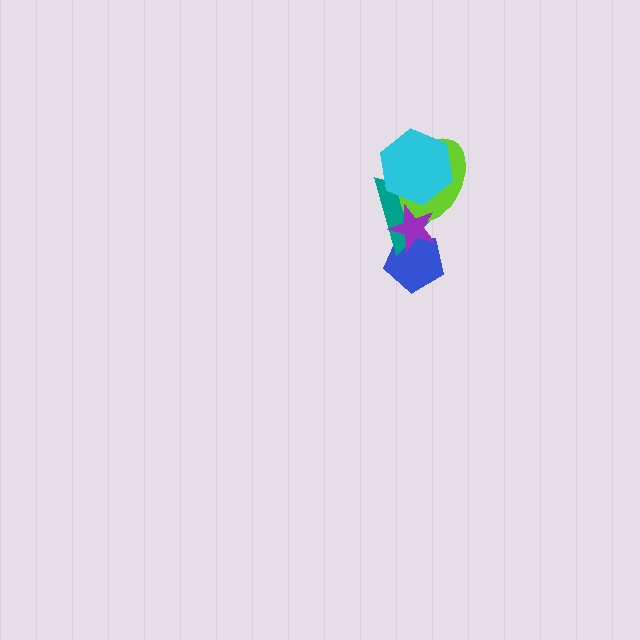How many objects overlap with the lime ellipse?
3 objects overlap with the lime ellipse.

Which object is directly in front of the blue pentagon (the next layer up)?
The teal triangle is directly in front of the blue pentagon.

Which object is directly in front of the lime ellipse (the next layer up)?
The cyan hexagon is directly in front of the lime ellipse.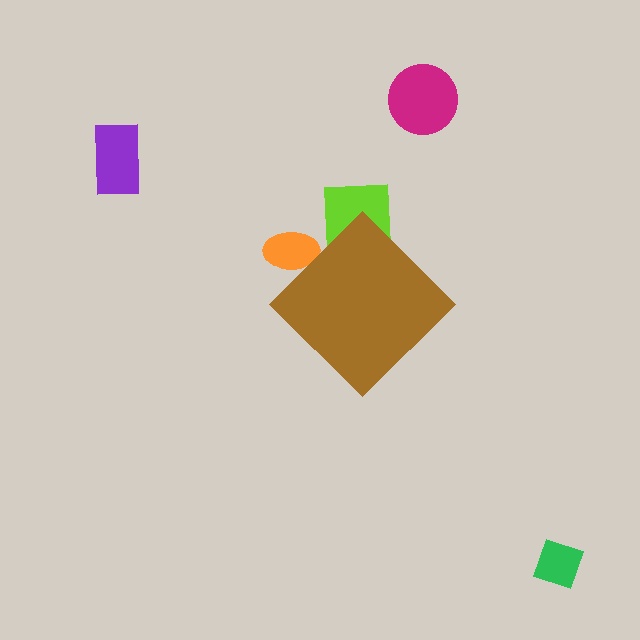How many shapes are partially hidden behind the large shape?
2 shapes are partially hidden.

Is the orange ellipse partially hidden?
Yes, the orange ellipse is partially hidden behind the brown diamond.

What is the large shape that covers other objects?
A brown diamond.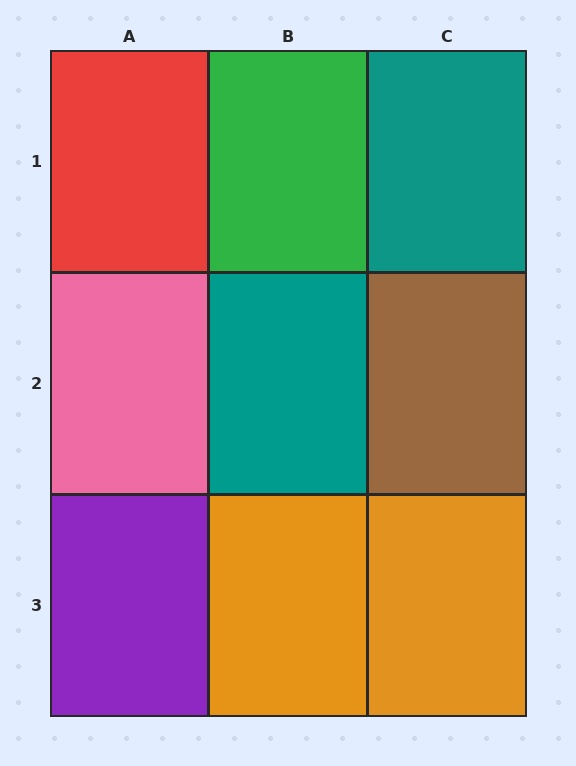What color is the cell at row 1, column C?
Teal.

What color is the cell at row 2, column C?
Brown.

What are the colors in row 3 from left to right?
Purple, orange, orange.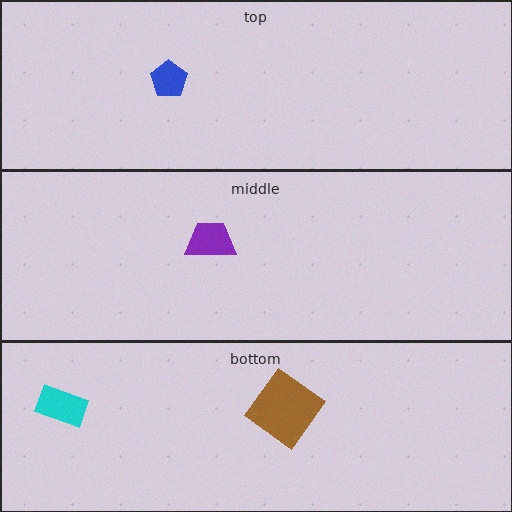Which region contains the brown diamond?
The bottom region.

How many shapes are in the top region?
1.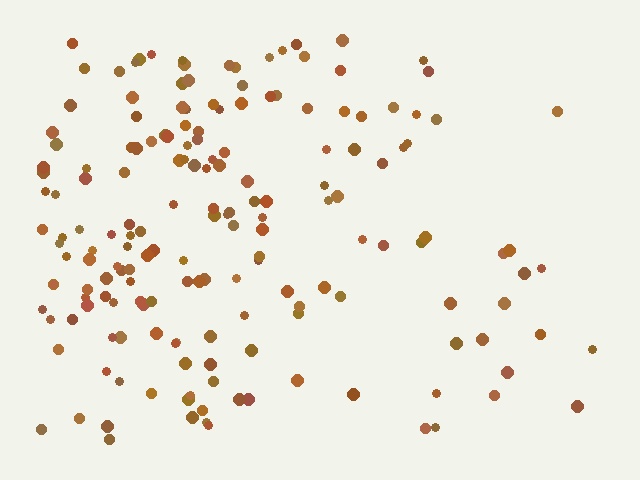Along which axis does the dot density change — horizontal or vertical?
Horizontal.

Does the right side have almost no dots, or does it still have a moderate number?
Still a moderate number, just noticeably fewer than the left.